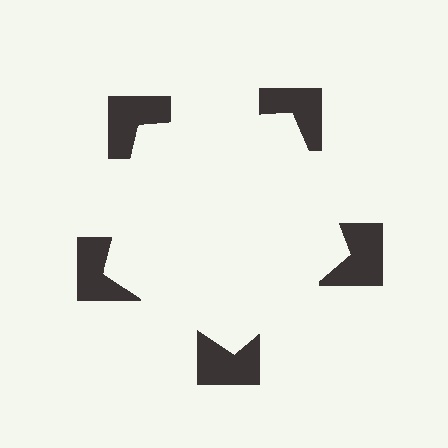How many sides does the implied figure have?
5 sides.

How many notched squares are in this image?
There are 5 — one at each vertex of the illusory pentagon.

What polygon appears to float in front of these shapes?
An illusory pentagon — its edges are inferred from the aligned wedge cuts in the notched squares, not physically drawn.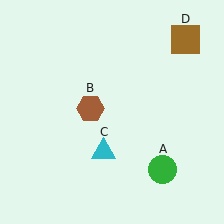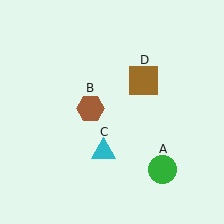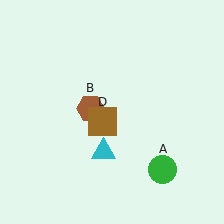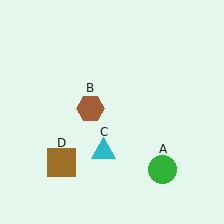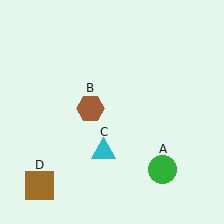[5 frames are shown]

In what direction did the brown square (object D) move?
The brown square (object D) moved down and to the left.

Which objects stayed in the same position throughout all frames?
Green circle (object A) and brown hexagon (object B) and cyan triangle (object C) remained stationary.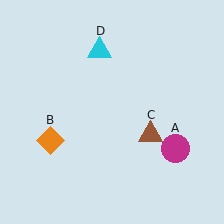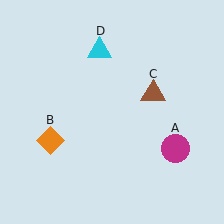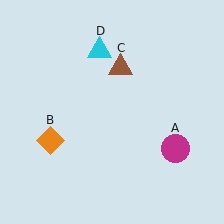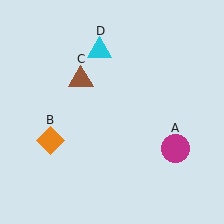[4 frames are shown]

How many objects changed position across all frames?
1 object changed position: brown triangle (object C).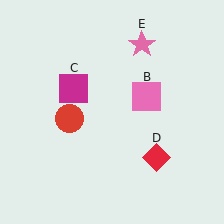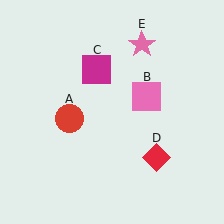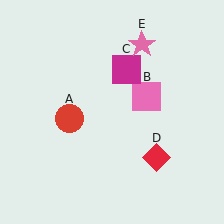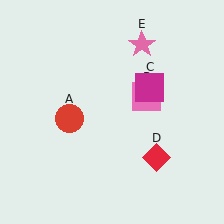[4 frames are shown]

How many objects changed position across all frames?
1 object changed position: magenta square (object C).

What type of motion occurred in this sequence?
The magenta square (object C) rotated clockwise around the center of the scene.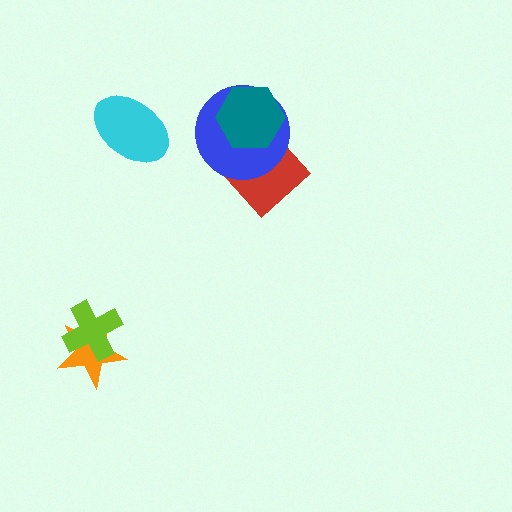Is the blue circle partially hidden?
Yes, it is partially covered by another shape.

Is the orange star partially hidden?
Yes, it is partially covered by another shape.